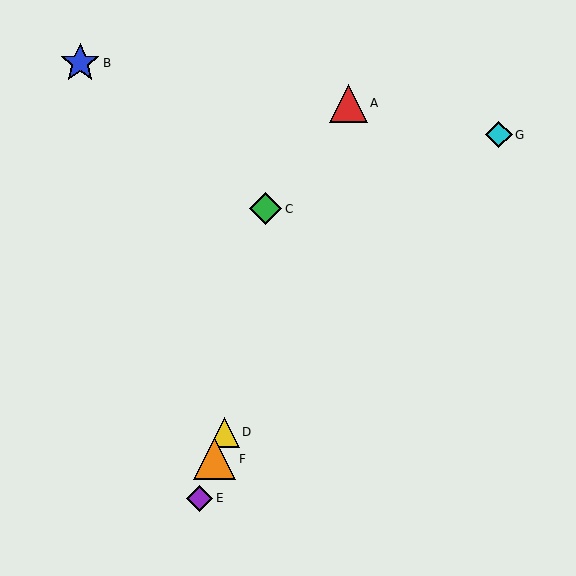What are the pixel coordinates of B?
Object B is at (80, 63).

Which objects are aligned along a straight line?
Objects A, D, E, F are aligned along a straight line.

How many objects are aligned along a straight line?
4 objects (A, D, E, F) are aligned along a straight line.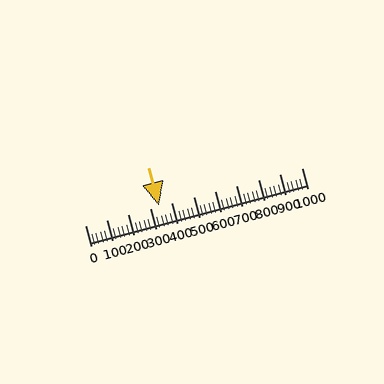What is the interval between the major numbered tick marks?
The major tick marks are spaced 100 units apart.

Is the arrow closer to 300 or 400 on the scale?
The arrow is closer to 300.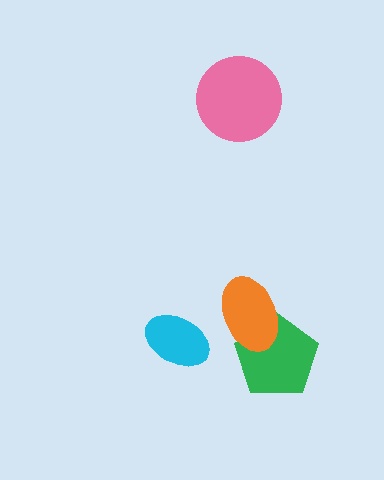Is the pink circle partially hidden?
No, no other shape covers it.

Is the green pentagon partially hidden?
Yes, it is partially covered by another shape.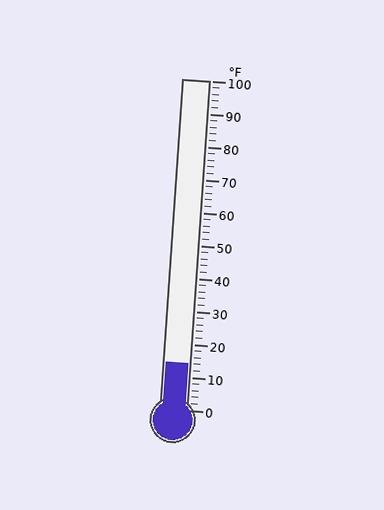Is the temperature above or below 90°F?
The temperature is below 90°F.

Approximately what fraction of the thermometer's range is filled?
The thermometer is filled to approximately 15% of its range.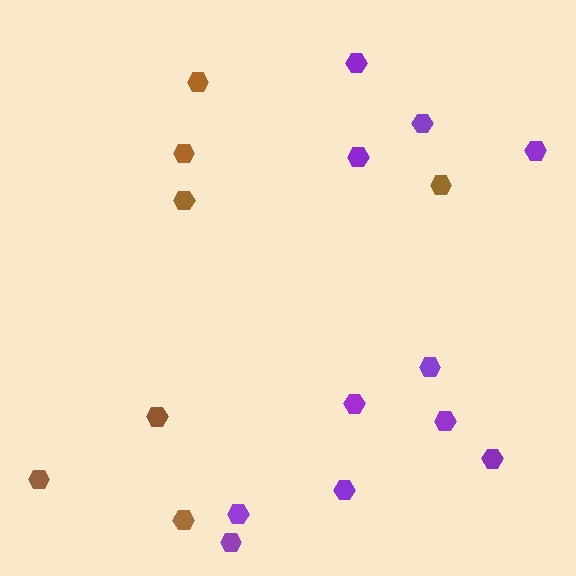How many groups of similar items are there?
There are 2 groups: one group of brown hexagons (7) and one group of purple hexagons (11).